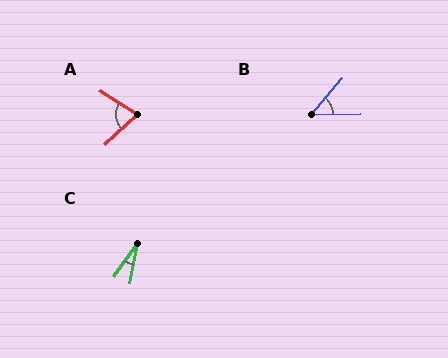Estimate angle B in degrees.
Approximately 48 degrees.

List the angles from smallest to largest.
C (25°), B (48°), A (75°).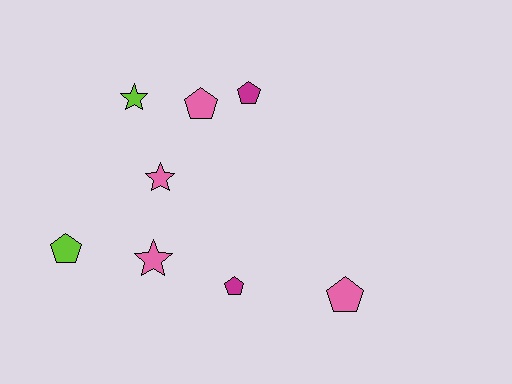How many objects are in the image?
There are 8 objects.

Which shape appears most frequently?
Pentagon, with 5 objects.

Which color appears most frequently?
Pink, with 4 objects.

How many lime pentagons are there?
There is 1 lime pentagon.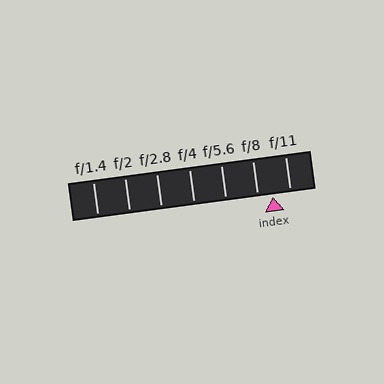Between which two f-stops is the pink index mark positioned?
The index mark is between f/8 and f/11.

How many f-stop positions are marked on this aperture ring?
There are 7 f-stop positions marked.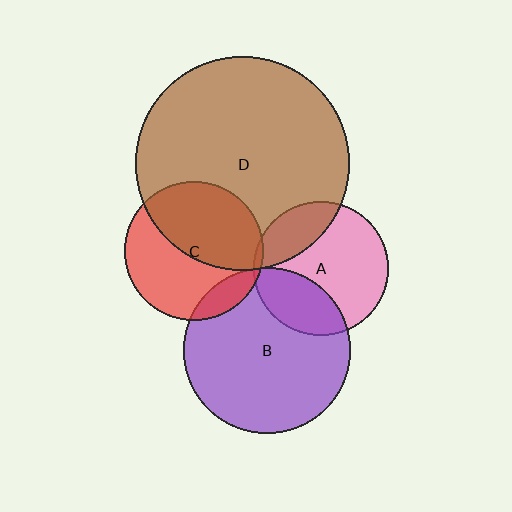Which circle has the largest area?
Circle D (brown).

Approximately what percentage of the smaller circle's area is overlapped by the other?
Approximately 50%.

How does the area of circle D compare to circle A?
Approximately 2.5 times.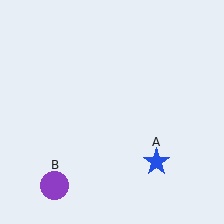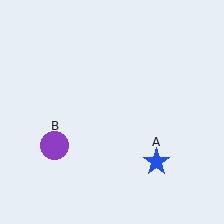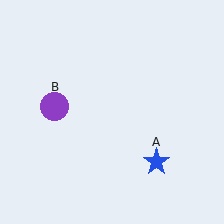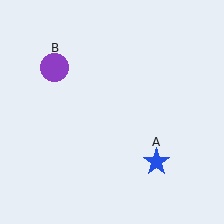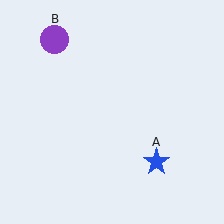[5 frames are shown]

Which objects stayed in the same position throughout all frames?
Blue star (object A) remained stationary.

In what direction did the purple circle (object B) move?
The purple circle (object B) moved up.